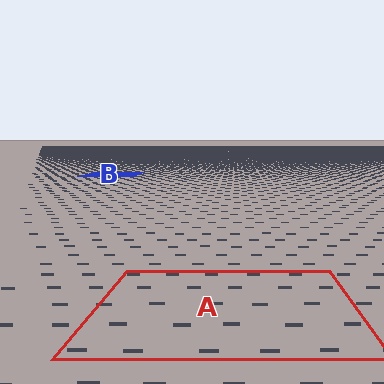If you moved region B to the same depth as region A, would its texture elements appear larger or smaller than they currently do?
They would appear larger. At a closer depth, the same texture elements are projected at a bigger on-screen size.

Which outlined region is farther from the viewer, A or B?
Region B is farther from the viewer — the texture elements inside it appear smaller and more densely packed.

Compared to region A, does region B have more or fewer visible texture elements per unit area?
Region B has more texture elements per unit area — they are packed more densely because it is farther away.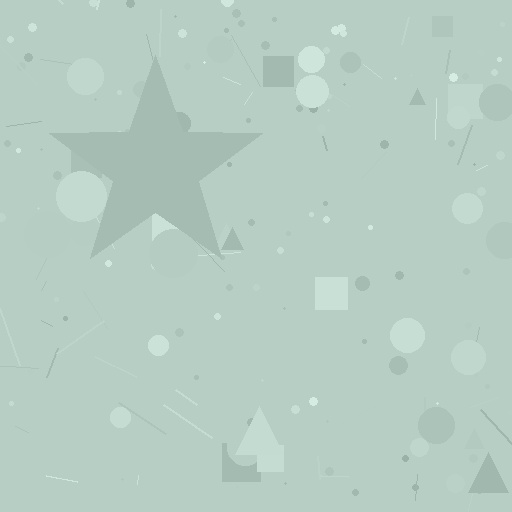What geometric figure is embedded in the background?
A star is embedded in the background.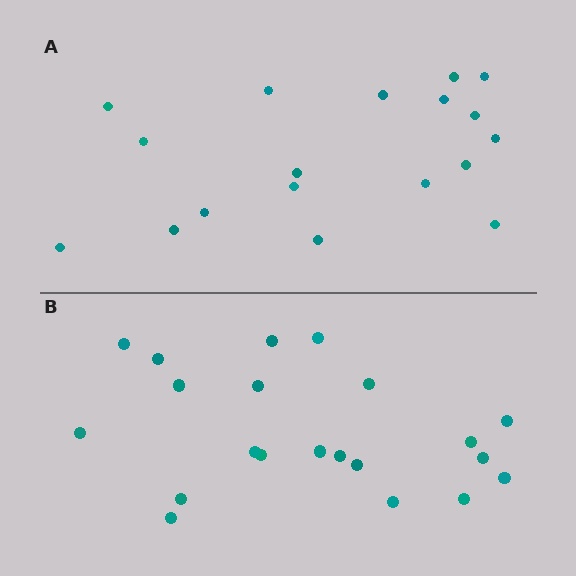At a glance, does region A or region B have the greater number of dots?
Region B (the bottom region) has more dots.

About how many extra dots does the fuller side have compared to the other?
Region B has just a few more — roughly 2 or 3 more dots than region A.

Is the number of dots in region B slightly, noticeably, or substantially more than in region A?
Region B has only slightly more — the two regions are fairly close. The ratio is roughly 1.2 to 1.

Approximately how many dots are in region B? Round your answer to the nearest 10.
About 20 dots. (The exact count is 21, which rounds to 20.)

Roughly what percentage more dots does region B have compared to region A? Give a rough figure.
About 15% more.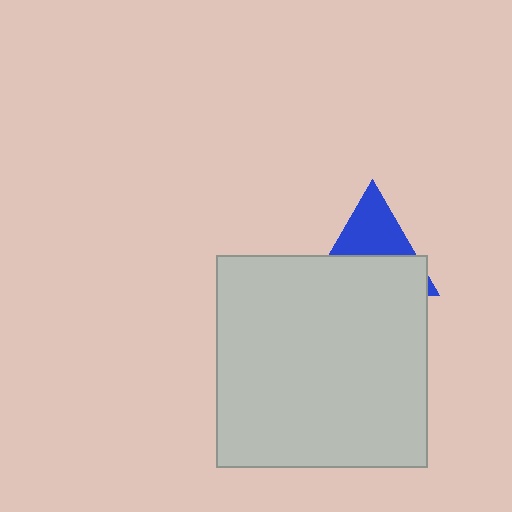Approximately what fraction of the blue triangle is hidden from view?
Roughly 55% of the blue triangle is hidden behind the light gray square.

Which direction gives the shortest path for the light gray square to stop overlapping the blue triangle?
Moving down gives the shortest separation.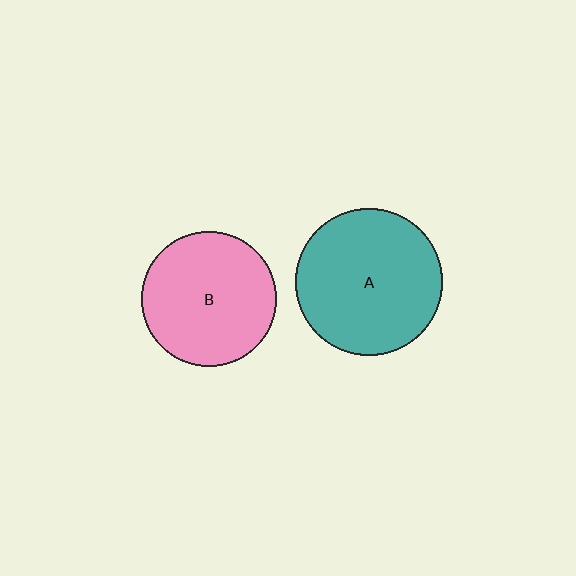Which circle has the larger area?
Circle A (teal).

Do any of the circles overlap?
No, none of the circles overlap.